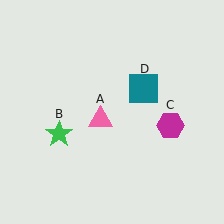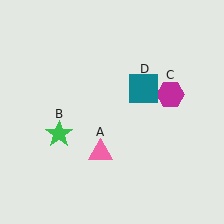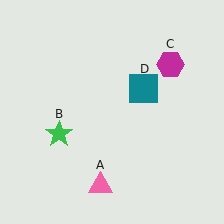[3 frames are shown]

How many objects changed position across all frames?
2 objects changed position: pink triangle (object A), magenta hexagon (object C).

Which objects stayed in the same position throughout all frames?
Green star (object B) and teal square (object D) remained stationary.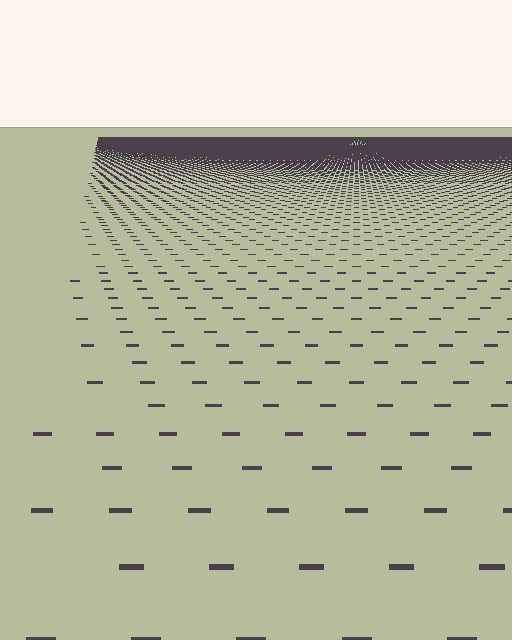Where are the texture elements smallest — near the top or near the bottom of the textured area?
Near the top.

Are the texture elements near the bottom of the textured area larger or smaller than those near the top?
Larger. Near the bottom, elements are closer to the viewer and appear at a bigger on-screen size.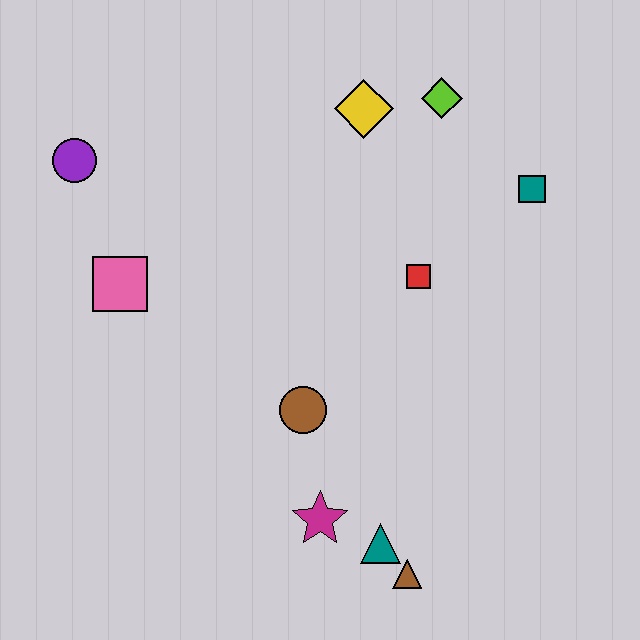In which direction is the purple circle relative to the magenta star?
The purple circle is above the magenta star.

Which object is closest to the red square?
The teal square is closest to the red square.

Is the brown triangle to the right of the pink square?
Yes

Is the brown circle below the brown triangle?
No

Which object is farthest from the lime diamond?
The brown triangle is farthest from the lime diamond.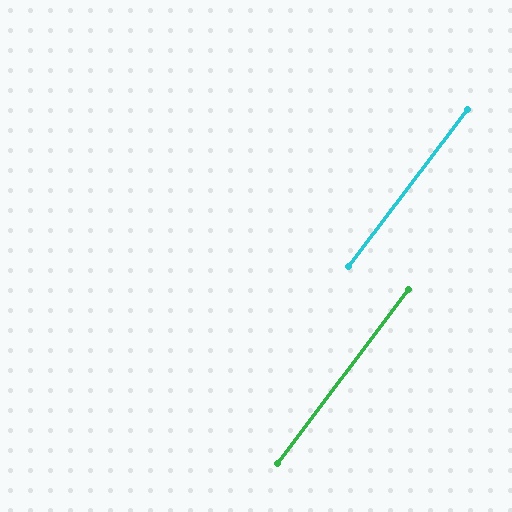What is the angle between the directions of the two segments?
Approximately 0 degrees.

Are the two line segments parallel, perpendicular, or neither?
Parallel — their directions differ by only 0.1°.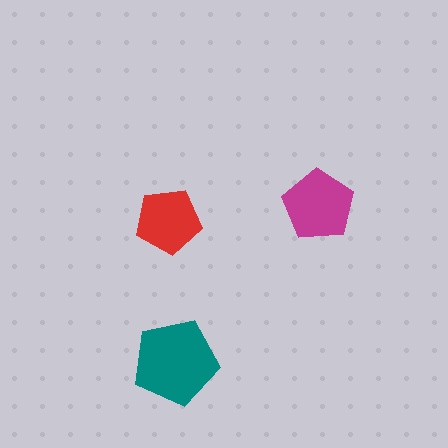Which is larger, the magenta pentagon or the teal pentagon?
The teal one.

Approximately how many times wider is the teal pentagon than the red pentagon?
About 1.5 times wider.